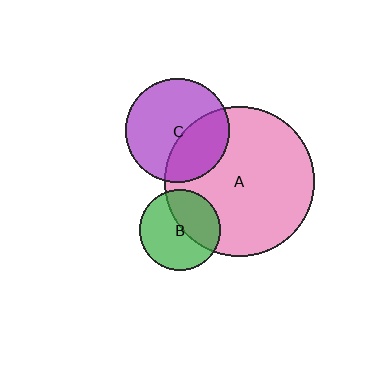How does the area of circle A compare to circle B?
Approximately 3.5 times.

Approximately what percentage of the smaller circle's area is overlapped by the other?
Approximately 45%.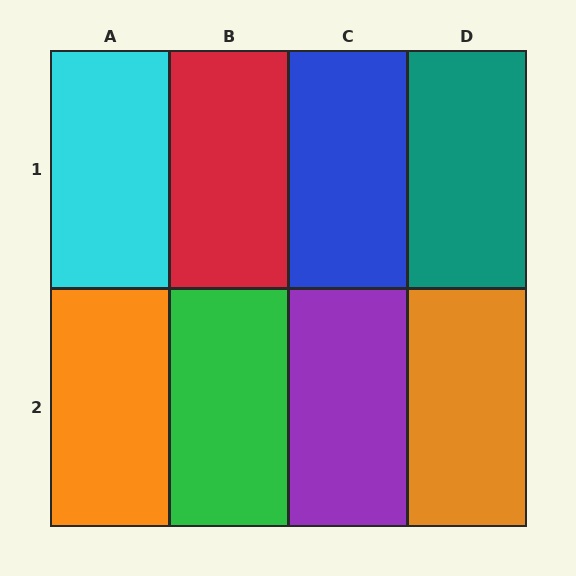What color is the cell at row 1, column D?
Teal.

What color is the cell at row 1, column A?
Cyan.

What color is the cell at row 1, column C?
Blue.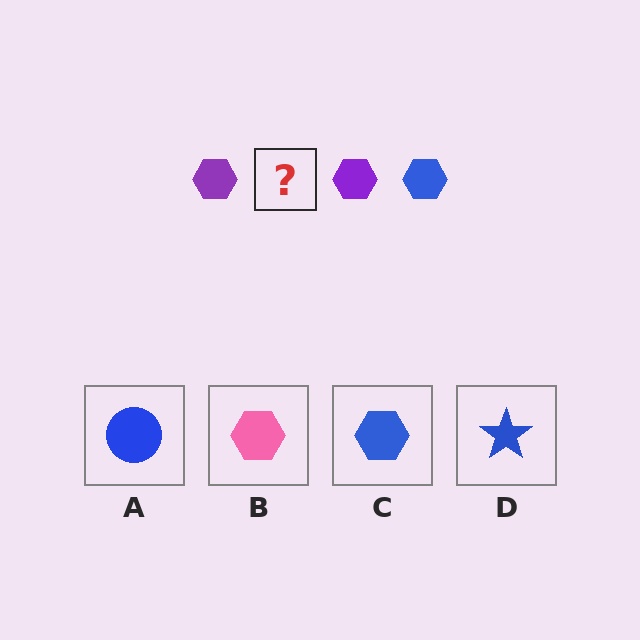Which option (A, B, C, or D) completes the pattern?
C.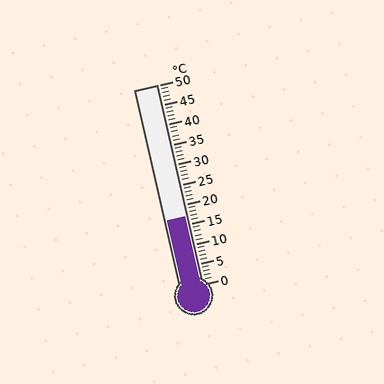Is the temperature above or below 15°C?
The temperature is above 15°C.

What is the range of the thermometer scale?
The thermometer scale ranges from 0°C to 50°C.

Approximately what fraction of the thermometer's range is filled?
The thermometer is filled to approximately 35% of its range.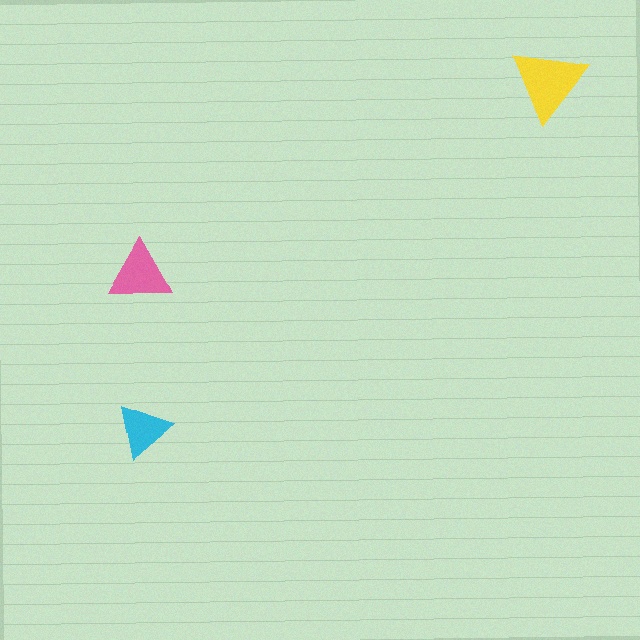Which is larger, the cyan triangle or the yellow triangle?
The yellow one.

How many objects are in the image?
There are 3 objects in the image.